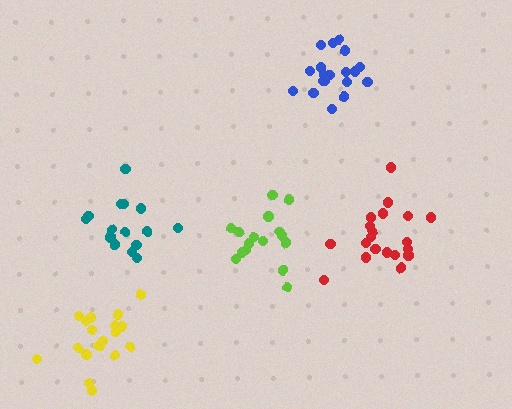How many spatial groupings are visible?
There are 5 spatial groupings.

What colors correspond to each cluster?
The clusters are colored: red, teal, blue, lime, yellow.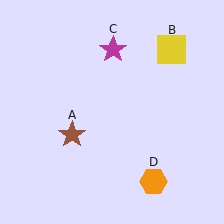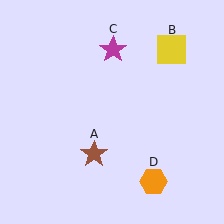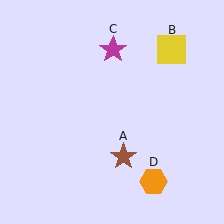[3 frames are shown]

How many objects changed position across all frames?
1 object changed position: brown star (object A).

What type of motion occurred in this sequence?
The brown star (object A) rotated counterclockwise around the center of the scene.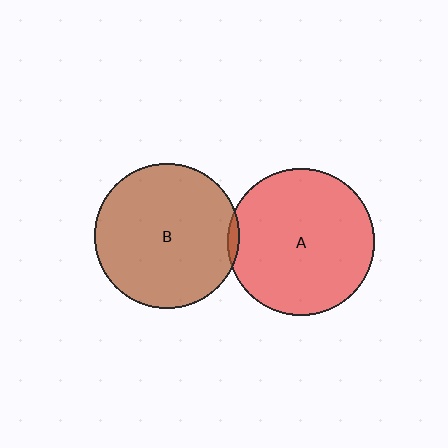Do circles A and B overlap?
Yes.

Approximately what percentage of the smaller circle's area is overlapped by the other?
Approximately 5%.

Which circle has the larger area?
Circle A (red).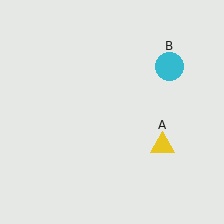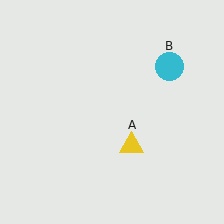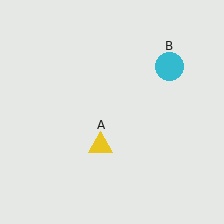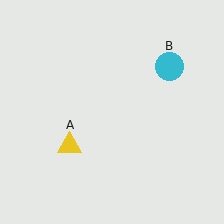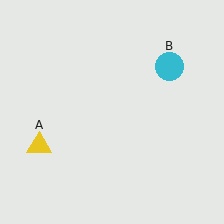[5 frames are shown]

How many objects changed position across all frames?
1 object changed position: yellow triangle (object A).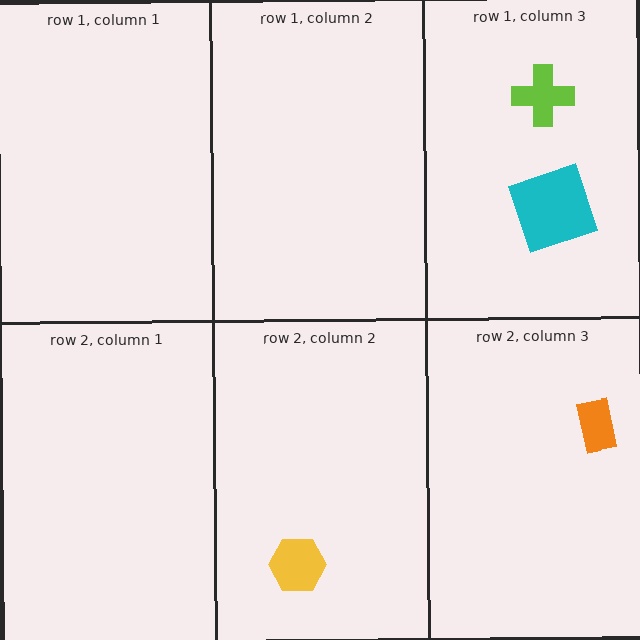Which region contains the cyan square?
The row 1, column 3 region.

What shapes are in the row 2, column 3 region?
The orange rectangle.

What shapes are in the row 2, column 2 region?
The yellow hexagon.